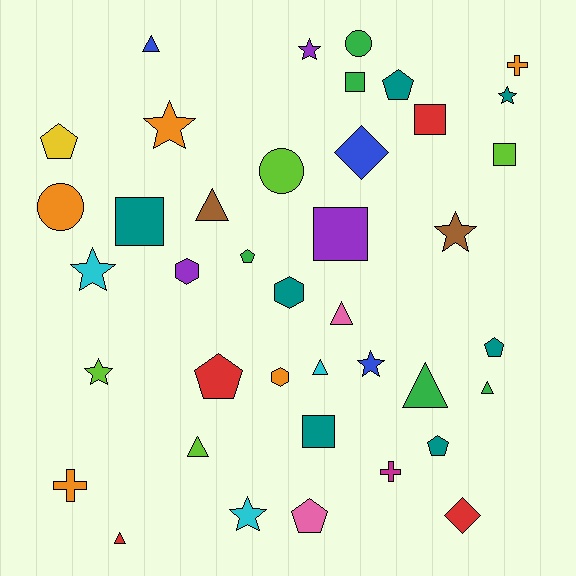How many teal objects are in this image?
There are 7 teal objects.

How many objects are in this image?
There are 40 objects.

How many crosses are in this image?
There are 3 crosses.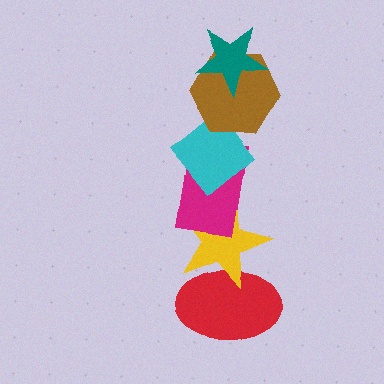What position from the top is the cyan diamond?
The cyan diamond is 3rd from the top.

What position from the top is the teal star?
The teal star is 1st from the top.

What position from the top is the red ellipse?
The red ellipse is 6th from the top.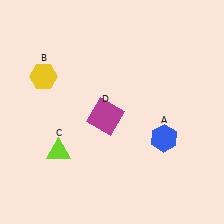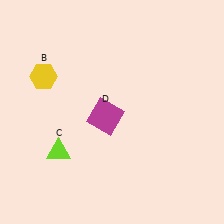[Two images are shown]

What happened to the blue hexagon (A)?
The blue hexagon (A) was removed in Image 2. It was in the bottom-right area of Image 1.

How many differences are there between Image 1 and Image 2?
There is 1 difference between the two images.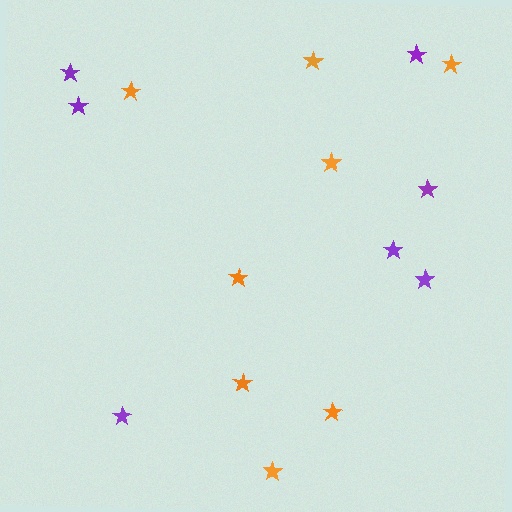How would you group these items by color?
There are 2 groups: one group of purple stars (7) and one group of orange stars (8).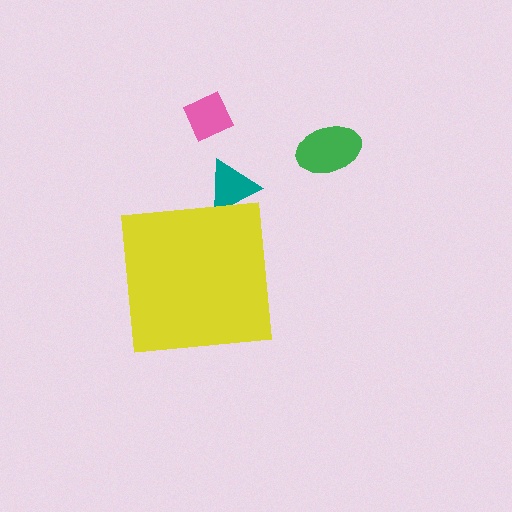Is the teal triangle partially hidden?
Yes, the teal triangle is partially hidden behind the yellow square.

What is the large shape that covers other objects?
A yellow square.